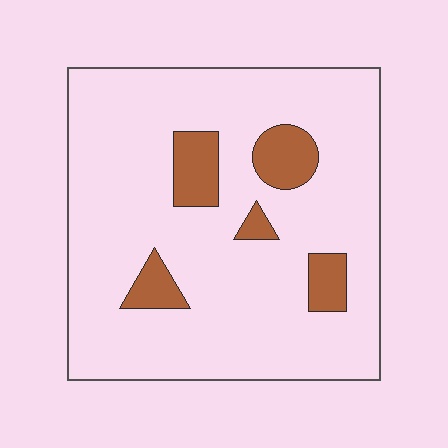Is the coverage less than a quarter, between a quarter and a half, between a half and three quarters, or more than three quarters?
Less than a quarter.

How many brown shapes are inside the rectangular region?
5.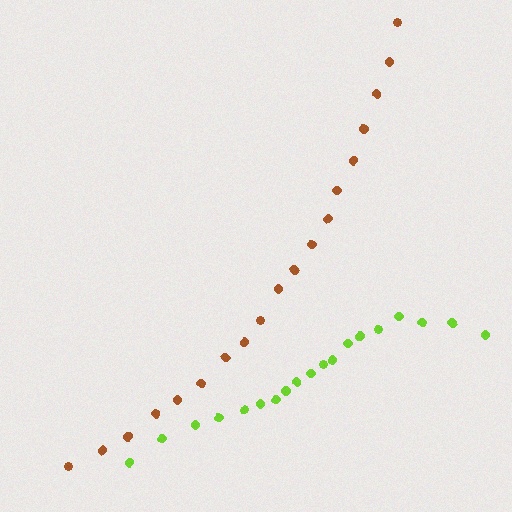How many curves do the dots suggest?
There are 2 distinct paths.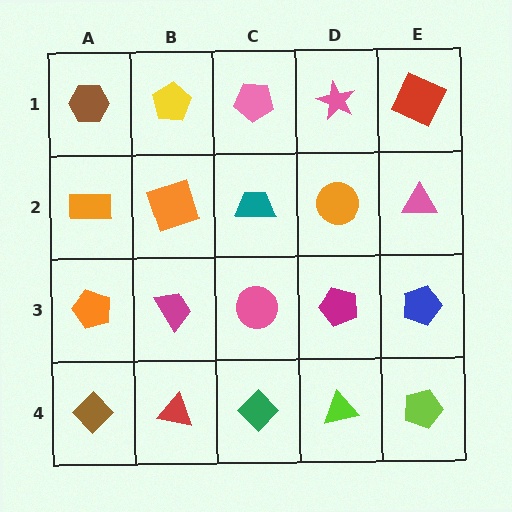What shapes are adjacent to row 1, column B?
An orange square (row 2, column B), a brown hexagon (row 1, column A), a pink pentagon (row 1, column C).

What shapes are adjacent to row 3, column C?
A teal trapezoid (row 2, column C), a green diamond (row 4, column C), a magenta trapezoid (row 3, column B), a magenta pentagon (row 3, column D).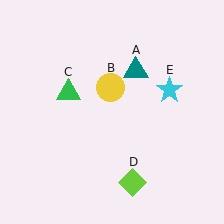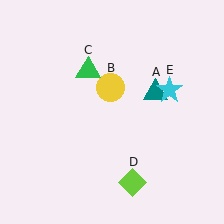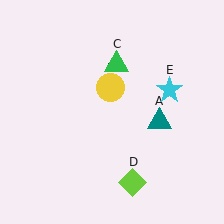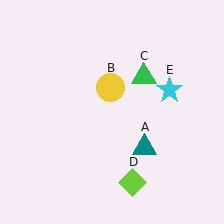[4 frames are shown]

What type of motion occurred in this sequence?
The teal triangle (object A), green triangle (object C) rotated clockwise around the center of the scene.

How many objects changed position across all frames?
2 objects changed position: teal triangle (object A), green triangle (object C).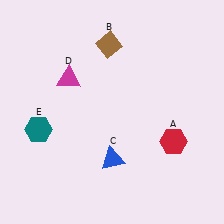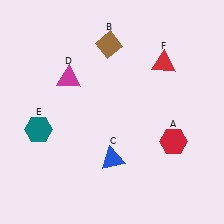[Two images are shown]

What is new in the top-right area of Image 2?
A red triangle (F) was added in the top-right area of Image 2.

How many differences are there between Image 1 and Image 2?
There is 1 difference between the two images.